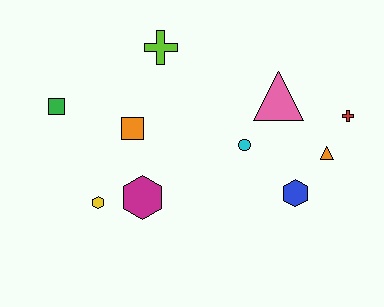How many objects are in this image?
There are 10 objects.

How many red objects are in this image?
There is 1 red object.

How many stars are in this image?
There are no stars.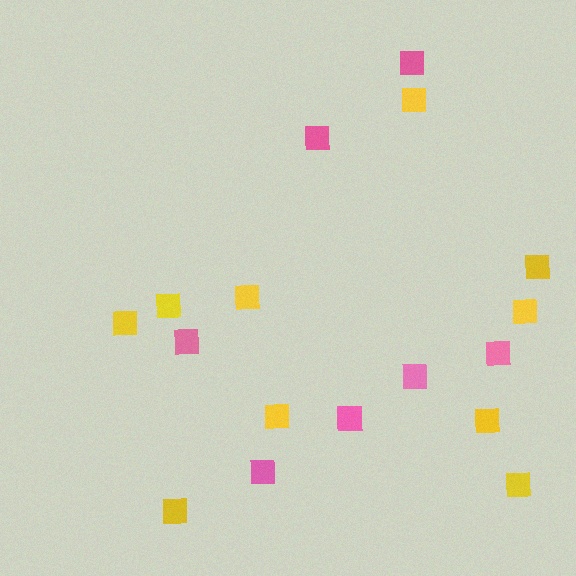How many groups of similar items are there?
There are 2 groups: one group of pink squares (7) and one group of yellow squares (10).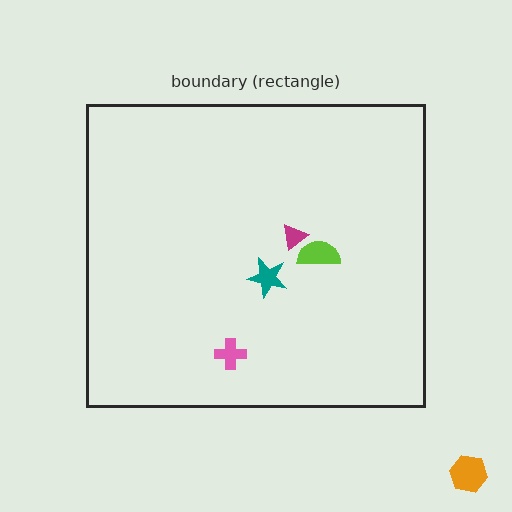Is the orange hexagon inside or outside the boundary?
Outside.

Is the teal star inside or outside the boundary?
Inside.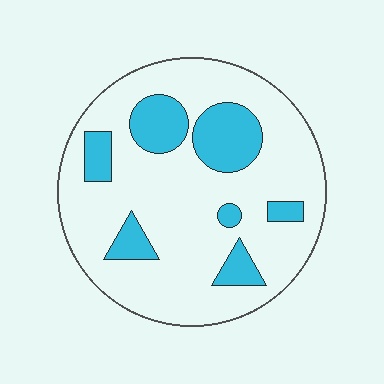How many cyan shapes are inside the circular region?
7.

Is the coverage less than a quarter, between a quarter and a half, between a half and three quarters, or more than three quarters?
Less than a quarter.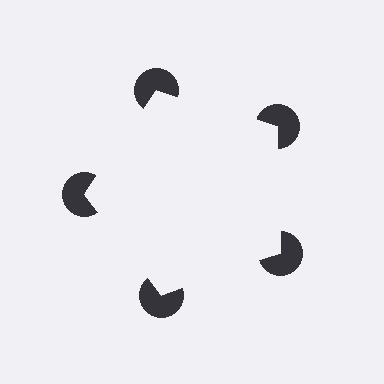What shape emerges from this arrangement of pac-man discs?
An illusory pentagon — its edges are inferred from the aligned wedge cuts in the pac-man discs, not physically drawn.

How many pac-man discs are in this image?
There are 5 — one at each vertex of the illusory pentagon.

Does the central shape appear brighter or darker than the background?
It typically appears slightly brighter than the background, even though no actual brightness change is drawn.